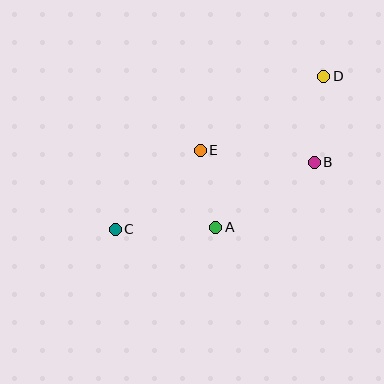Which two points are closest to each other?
Points A and E are closest to each other.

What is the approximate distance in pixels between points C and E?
The distance between C and E is approximately 116 pixels.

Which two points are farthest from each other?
Points C and D are farthest from each other.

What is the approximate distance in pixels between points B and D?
The distance between B and D is approximately 87 pixels.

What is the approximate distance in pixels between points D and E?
The distance between D and E is approximately 144 pixels.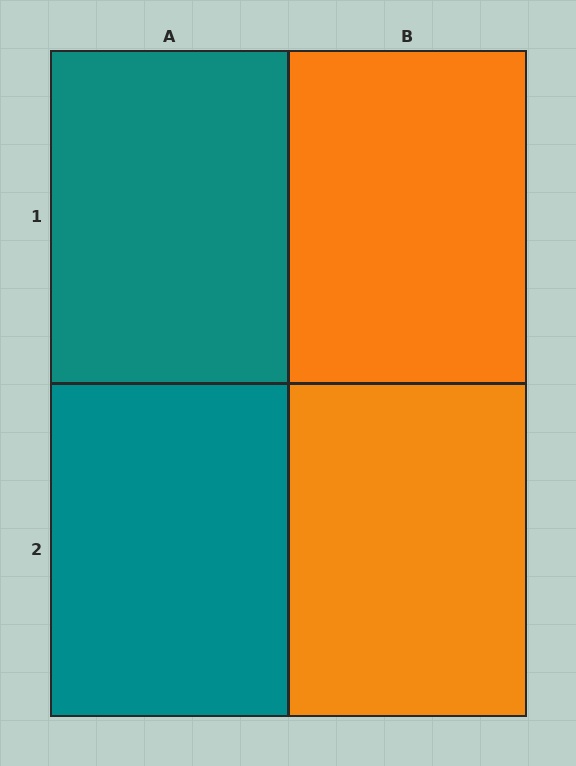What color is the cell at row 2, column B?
Orange.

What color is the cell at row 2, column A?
Teal.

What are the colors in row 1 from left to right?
Teal, orange.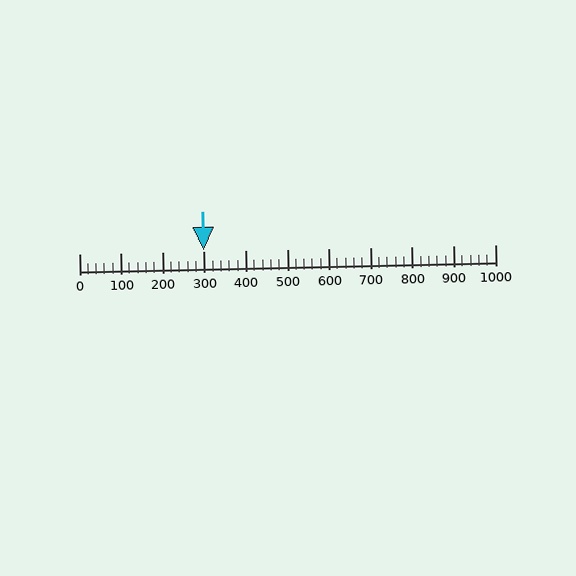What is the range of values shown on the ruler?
The ruler shows values from 0 to 1000.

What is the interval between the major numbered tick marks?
The major tick marks are spaced 100 units apart.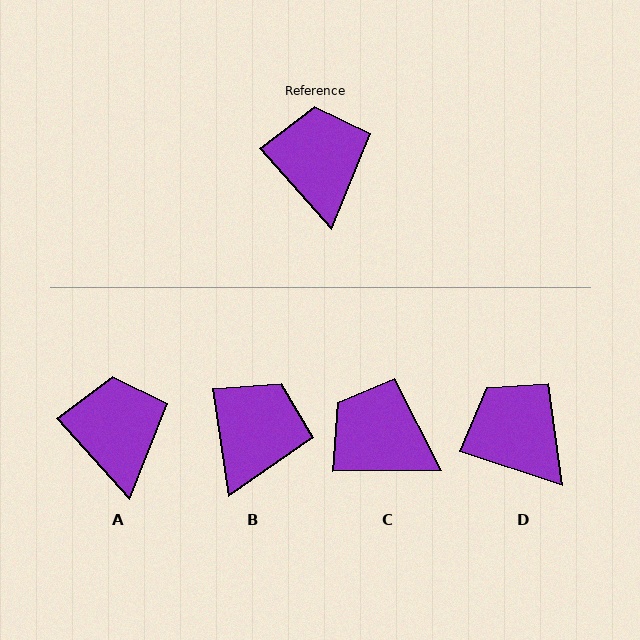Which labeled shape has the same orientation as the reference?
A.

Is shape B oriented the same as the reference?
No, it is off by about 33 degrees.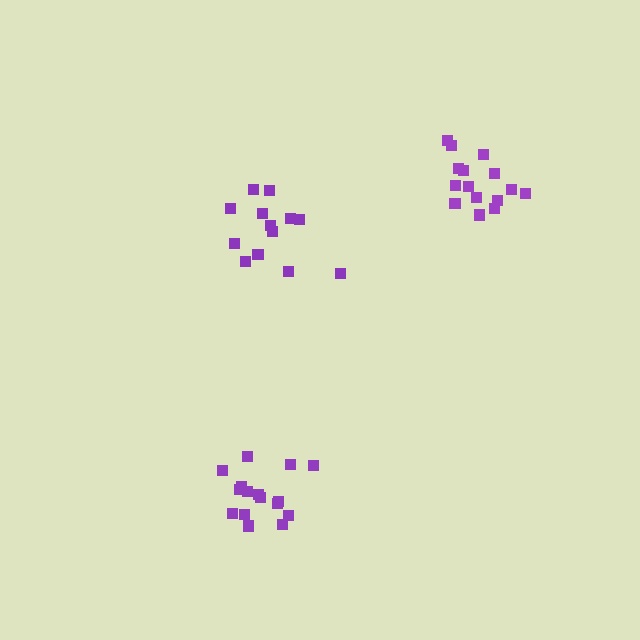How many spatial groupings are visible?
There are 3 spatial groupings.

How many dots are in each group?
Group 1: 13 dots, Group 2: 15 dots, Group 3: 16 dots (44 total).